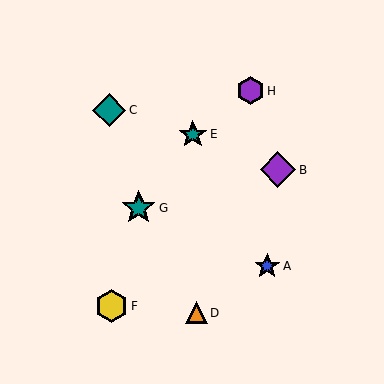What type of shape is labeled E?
Shape E is a teal star.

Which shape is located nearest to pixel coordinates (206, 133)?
The teal star (labeled E) at (193, 134) is nearest to that location.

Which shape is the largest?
The purple diamond (labeled B) is the largest.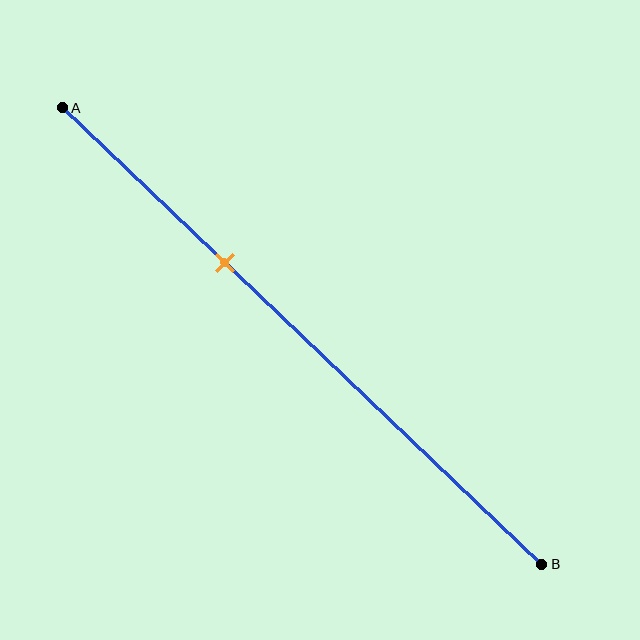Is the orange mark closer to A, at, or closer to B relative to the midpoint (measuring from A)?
The orange mark is closer to point A than the midpoint of segment AB.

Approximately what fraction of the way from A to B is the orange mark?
The orange mark is approximately 35% of the way from A to B.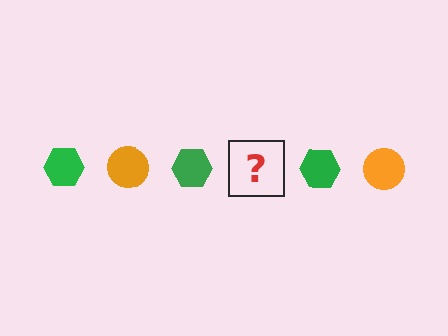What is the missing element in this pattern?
The missing element is an orange circle.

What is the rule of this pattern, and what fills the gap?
The rule is that the pattern alternates between green hexagon and orange circle. The gap should be filled with an orange circle.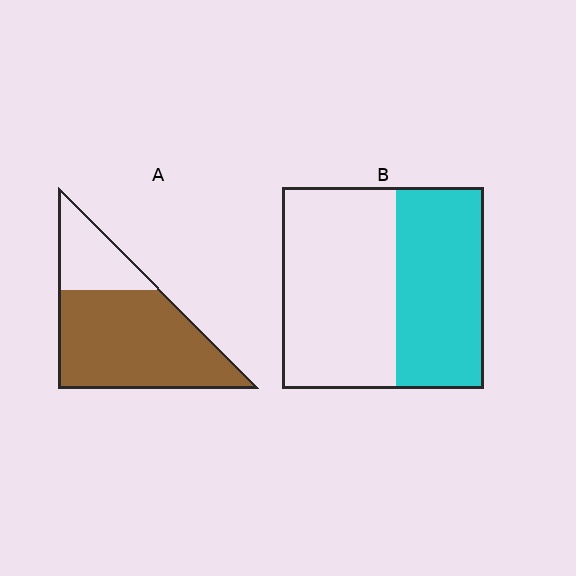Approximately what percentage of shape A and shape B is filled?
A is approximately 75% and B is approximately 45%.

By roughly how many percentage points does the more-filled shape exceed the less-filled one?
By roughly 30 percentage points (A over B).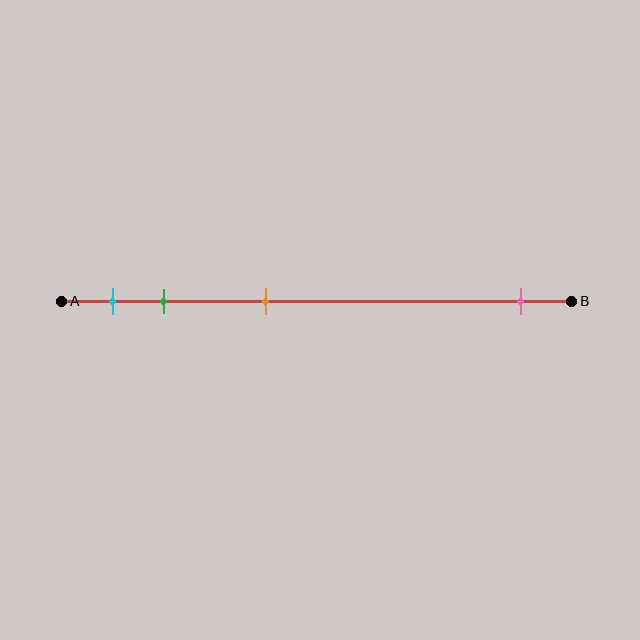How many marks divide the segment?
There are 4 marks dividing the segment.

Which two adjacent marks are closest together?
The cyan and green marks are the closest adjacent pair.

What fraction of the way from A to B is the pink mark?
The pink mark is approximately 90% (0.9) of the way from A to B.